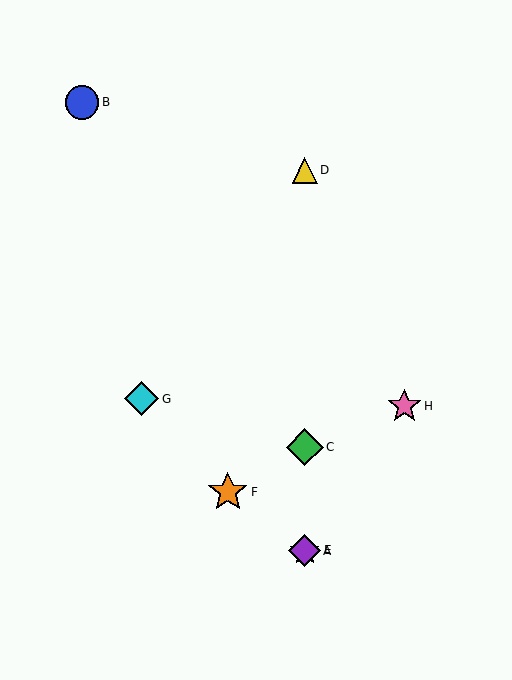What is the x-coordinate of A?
Object A is at x≈305.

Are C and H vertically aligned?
No, C is at x≈305 and H is at x≈404.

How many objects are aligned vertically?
4 objects (A, C, D, E) are aligned vertically.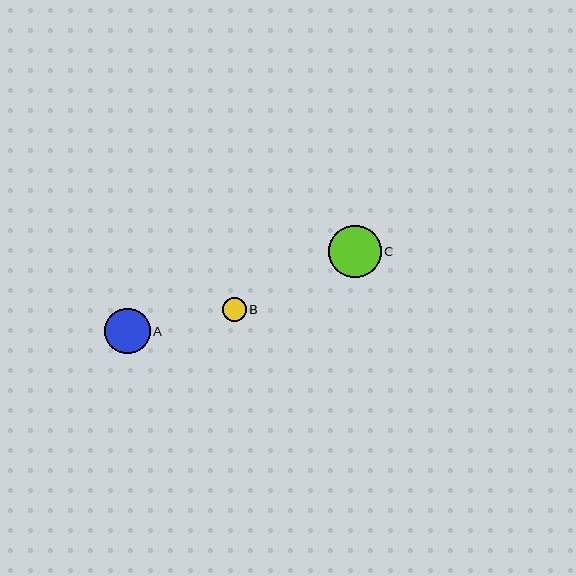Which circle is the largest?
Circle C is the largest with a size of approximately 53 pixels.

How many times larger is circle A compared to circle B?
Circle A is approximately 1.9 times the size of circle B.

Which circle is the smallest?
Circle B is the smallest with a size of approximately 24 pixels.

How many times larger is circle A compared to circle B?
Circle A is approximately 1.9 times the size of circle B.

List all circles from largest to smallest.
From largest to smallest: C, A, B.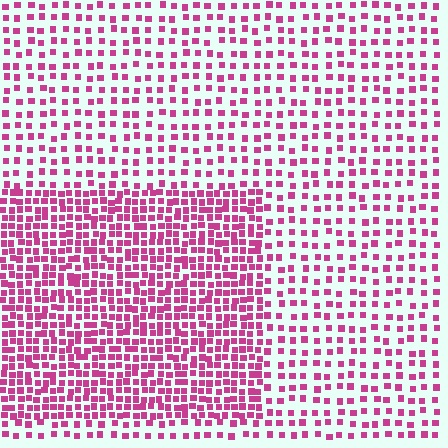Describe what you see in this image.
The image contains small magenta elements arranged at two different densities. A rectangle-shaped region is visible where the elements are more densely packed than the surrounding area.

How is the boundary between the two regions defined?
The boundary is defined by a change in element density (approximately 2.1x ratio). All elements are the same color, size, and shape.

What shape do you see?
I see a rectangle.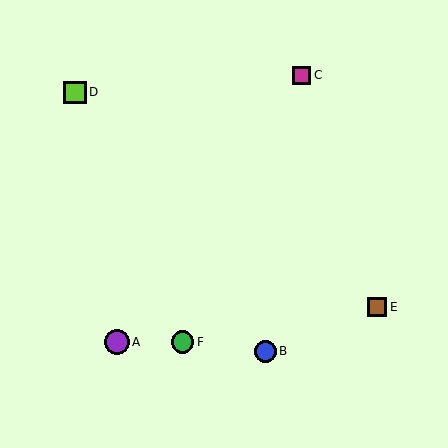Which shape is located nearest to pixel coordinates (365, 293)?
The brown square (labeled E) at (377, 307) is nearest to that location.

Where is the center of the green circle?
The center of the green circle is at (183, 342).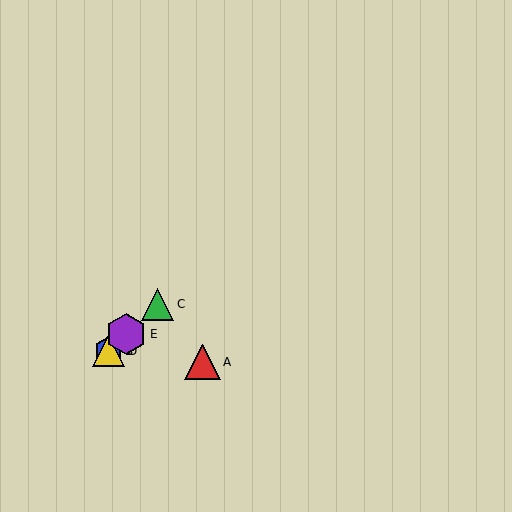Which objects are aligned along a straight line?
Objects B, C, D, E are aligned along a straight line.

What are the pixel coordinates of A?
Object A is at (202, 362).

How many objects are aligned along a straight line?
4 objects (B, C, D, E) are aligned along a straight line.